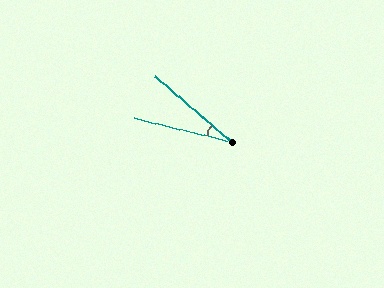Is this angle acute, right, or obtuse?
It is acute.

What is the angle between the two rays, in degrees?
Approximately 27 degrees.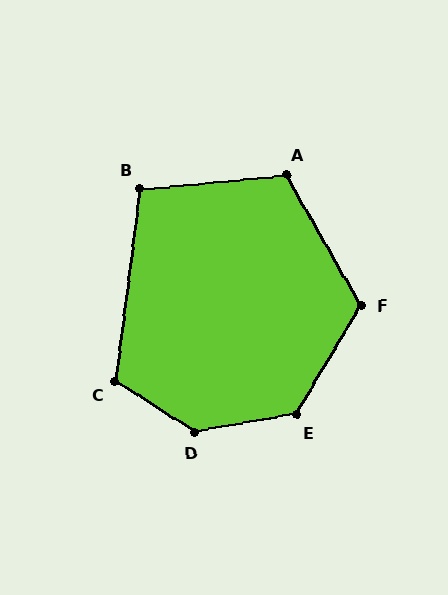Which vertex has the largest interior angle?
D, at approximately 138 degrees.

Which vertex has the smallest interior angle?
B, at approximately 103 degrees.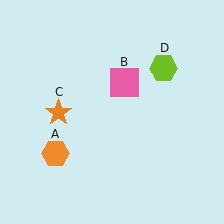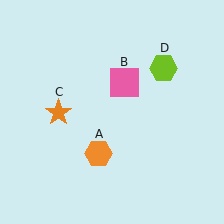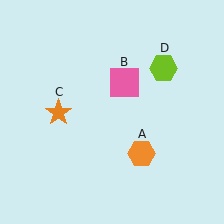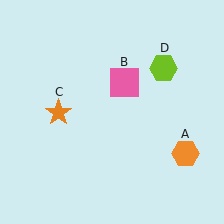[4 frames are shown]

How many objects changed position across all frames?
1 object changed position: orange hexagon (object A).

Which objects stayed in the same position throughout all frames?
Pink square (object B) and orange star (object C) and lime hexagon (object D) remained stationary.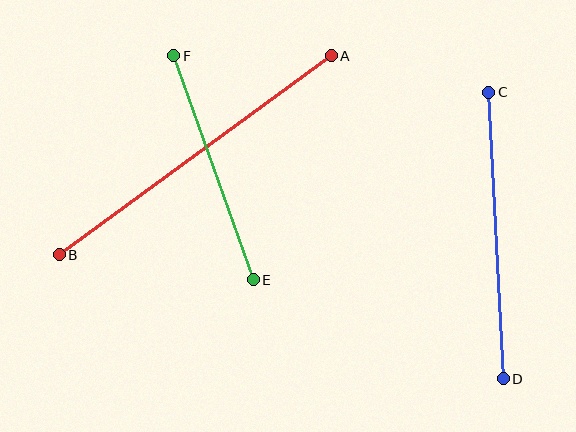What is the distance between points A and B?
The distance is approximately 337 pixels.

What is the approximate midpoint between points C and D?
The midpoint is at approximately (496, 235) pixels.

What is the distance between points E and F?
The distance is approximately 238 pixels.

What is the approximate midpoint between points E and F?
The midpoint is at approximately (213, 168) pixels.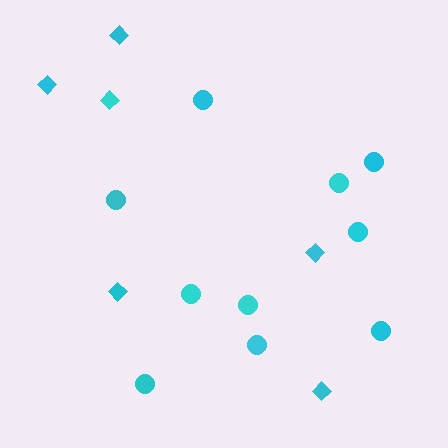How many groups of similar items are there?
There are 2 groups: one group of diamonds (6) and one group of circles (10).